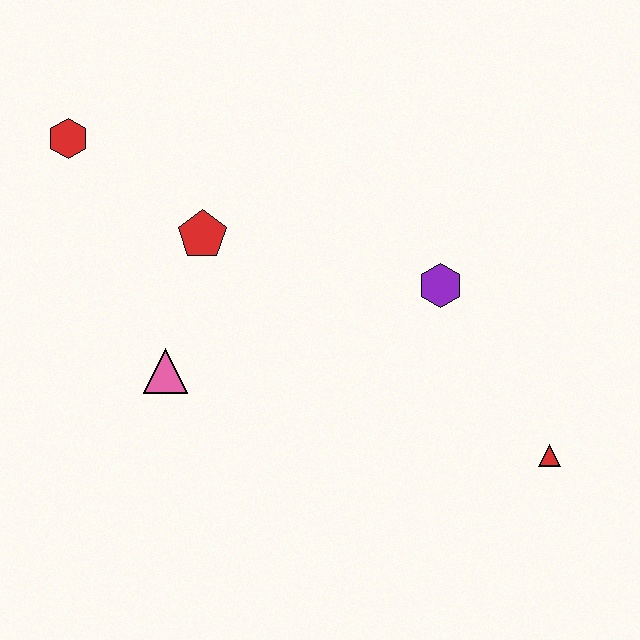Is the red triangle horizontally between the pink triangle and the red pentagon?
No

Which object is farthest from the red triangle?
The red hexagon is farthest from the red triangle.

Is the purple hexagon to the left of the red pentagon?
No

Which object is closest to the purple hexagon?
The red triangle is closest to the purple hexagon.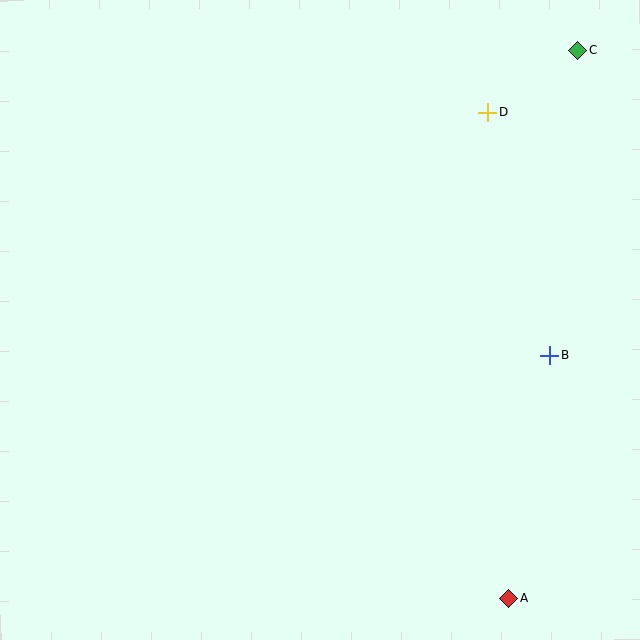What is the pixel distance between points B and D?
The distance between B and D is 251 pixels.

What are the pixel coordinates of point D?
Point D is at (487, 112).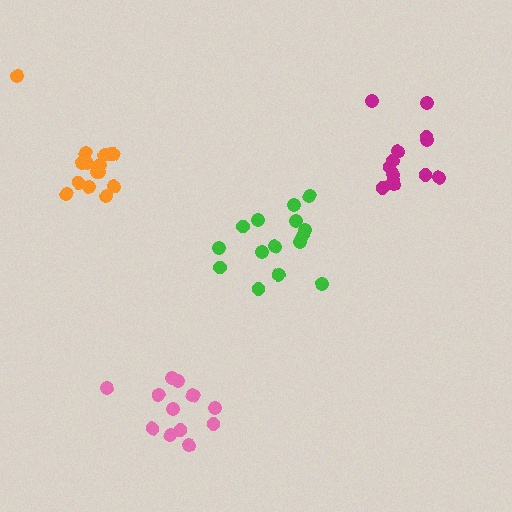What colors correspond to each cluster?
The clusters are colored: green, orange, pink, magenta.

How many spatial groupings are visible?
There are 4 spatial groupings.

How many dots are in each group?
Group 1: 15 dots, Group 2: 15 dots, Group 3: 13 dots, Group 4: 14 dots (57 total).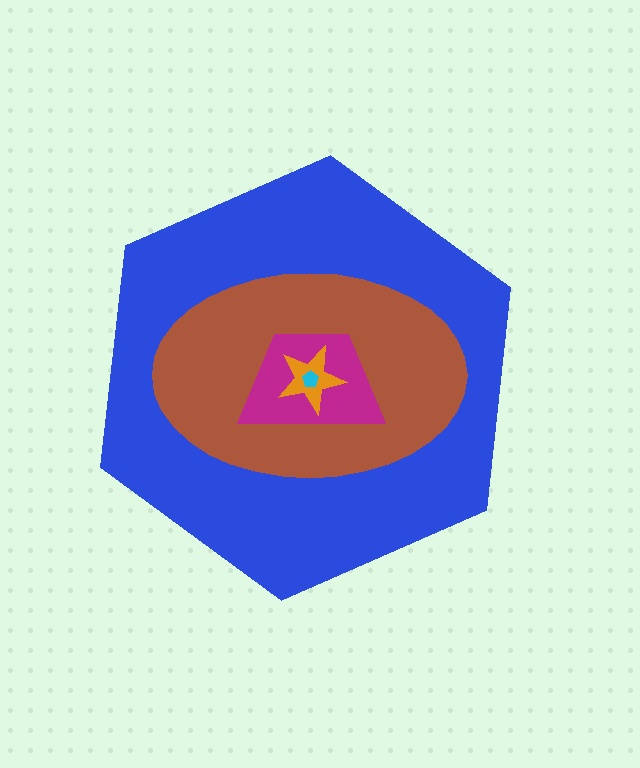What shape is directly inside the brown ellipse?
The magenta trapezoid.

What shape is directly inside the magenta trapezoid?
The orange star.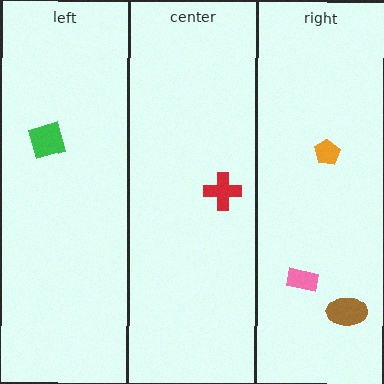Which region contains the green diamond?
The left region.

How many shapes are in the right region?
3.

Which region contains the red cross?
The center region.